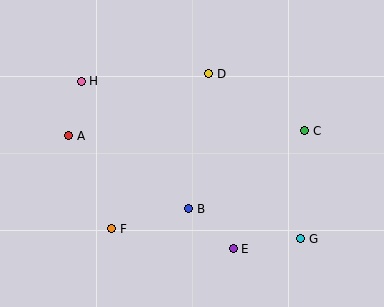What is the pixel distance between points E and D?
The distance between E and D is 177 pixels.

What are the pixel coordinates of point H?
Point H is at (81, 81).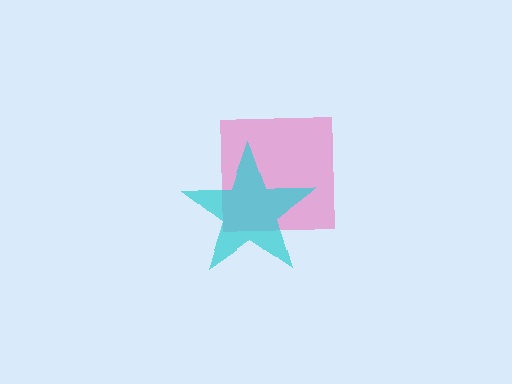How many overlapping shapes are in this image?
There are 2 overlapping shapes in the image.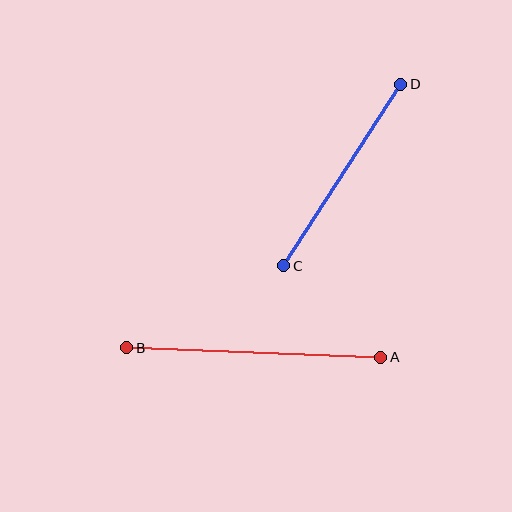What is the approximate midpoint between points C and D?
The midpoint is at approximately (342, 175) pixels.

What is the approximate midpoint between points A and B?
The midpoint is at approximately (254, 352) pixels.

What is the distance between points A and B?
The distance is approximately 254 pixels.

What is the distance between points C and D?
The distance is approximately 216 pixels.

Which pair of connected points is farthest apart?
Points A and B are farthest apart.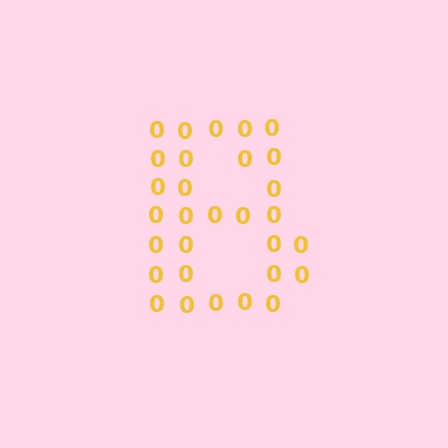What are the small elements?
The small elements are digit 0's.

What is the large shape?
The large shape is the letter B.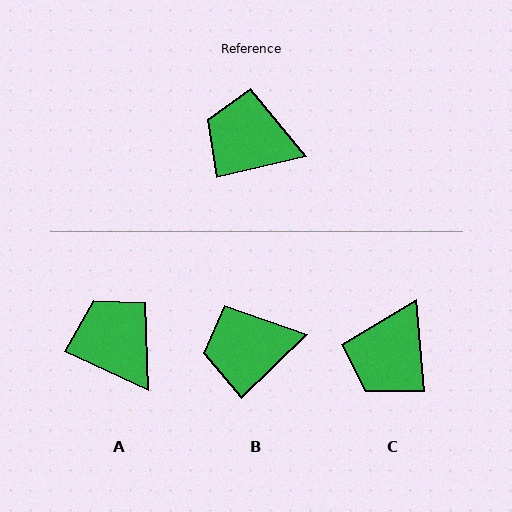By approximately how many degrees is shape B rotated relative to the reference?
Approximately 31 degrees counter-clockwise.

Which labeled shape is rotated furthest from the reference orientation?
C, about 81 degrees away.